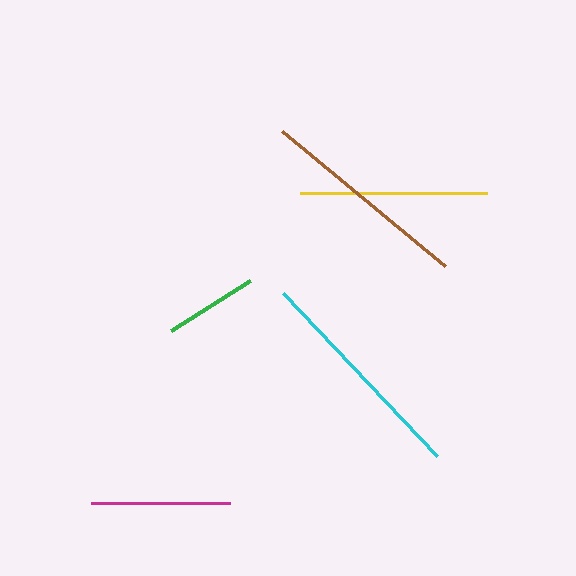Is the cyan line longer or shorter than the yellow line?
The cyan line is longer than the yellow line.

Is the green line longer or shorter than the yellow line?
The yellow line is longer than the green line.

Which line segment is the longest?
The cyan line is the longest at approximately 224 pixels.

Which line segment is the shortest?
The green line is the shortest at approximately 94 pixels.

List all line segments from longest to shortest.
From longest to shortest: cyan, brown, yellow, magenta, green.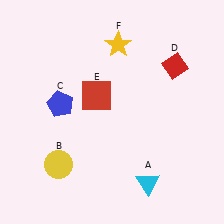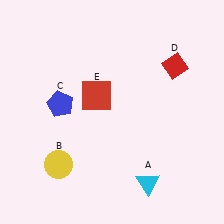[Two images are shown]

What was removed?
The yellow star (F) was removed in Image 2.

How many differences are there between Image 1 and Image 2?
There is 1 difference between the two images.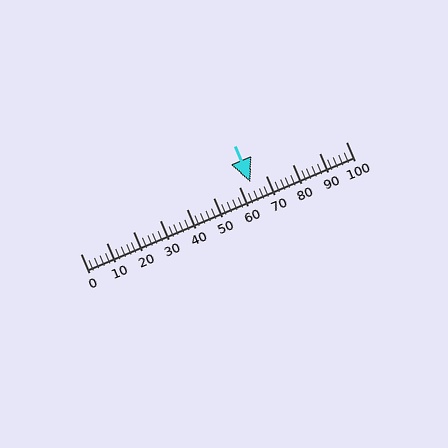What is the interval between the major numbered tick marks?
The major tick marks are spaced 10 units apart.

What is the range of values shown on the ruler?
The ruler shows values from 0 to 100.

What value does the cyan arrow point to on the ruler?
The cyan arrow points to approximately 64.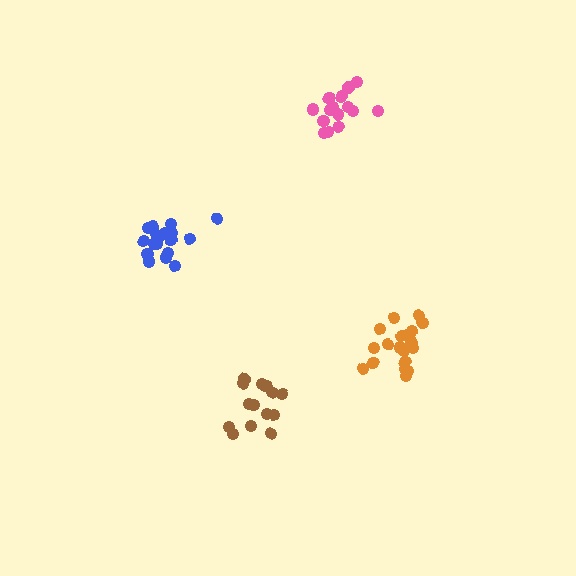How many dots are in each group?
Group 1: 20 dots, Group 2: 15 dots, Group 3: 20 dots, Group 4: 15 dots (70 total).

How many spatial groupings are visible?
There are 4 spatial groupings.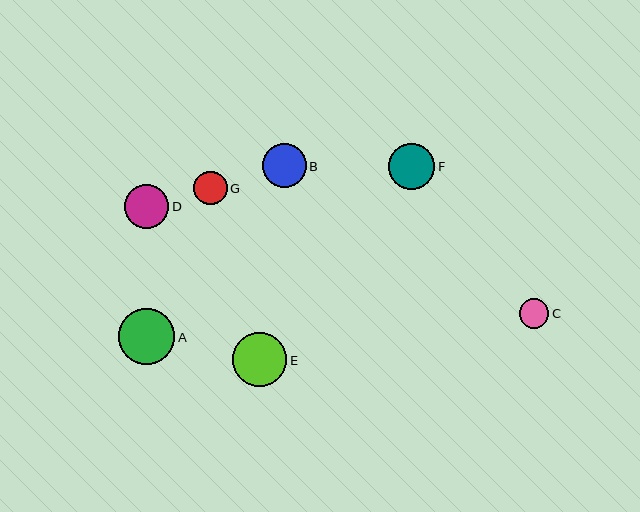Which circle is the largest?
Circle A is the largest with a size of approximately 56 pixels.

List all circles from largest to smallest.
From largest to smallest: A, E, F, D, B, G, C.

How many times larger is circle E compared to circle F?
Circle E is approximately 1.2 times the size of circle F.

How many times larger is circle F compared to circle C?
Circle F is approximately 1.5 times the size of circle C.